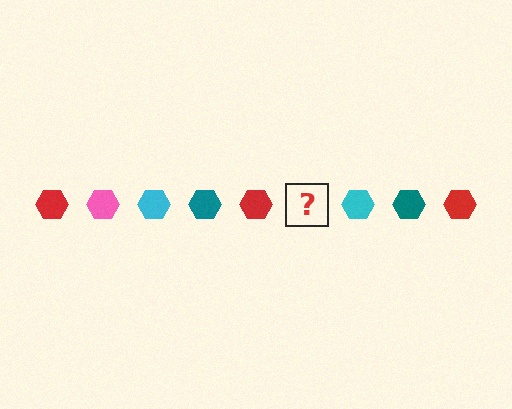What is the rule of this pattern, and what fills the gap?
The rule is that the pattern cycles through red, pink, cyan, teal hexagons. The gap should be filled with a pink hexagon.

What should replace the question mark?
The question mark should be replaced with a pink hexagon.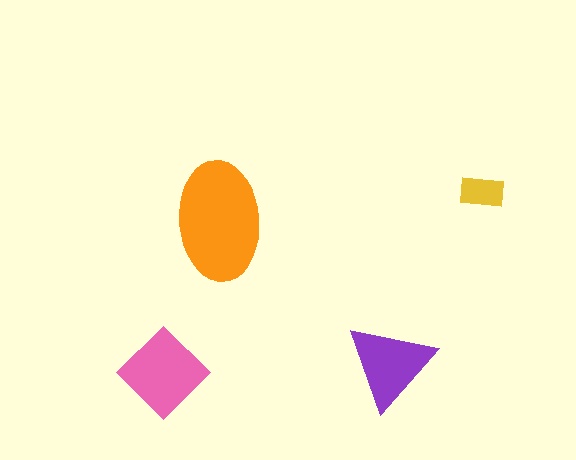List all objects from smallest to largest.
The yellow rectangle, the purple triangle, the pink diamond, the orange ellipse.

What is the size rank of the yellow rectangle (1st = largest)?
4th.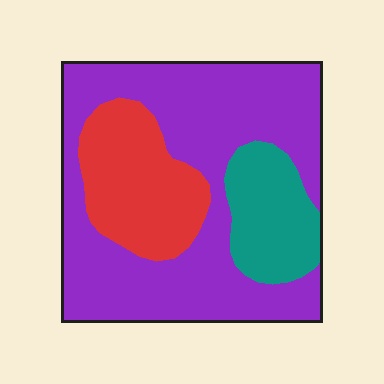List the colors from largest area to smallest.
From largest to smallest: purple, red, teal.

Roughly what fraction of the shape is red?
Red covers 22% of the shape.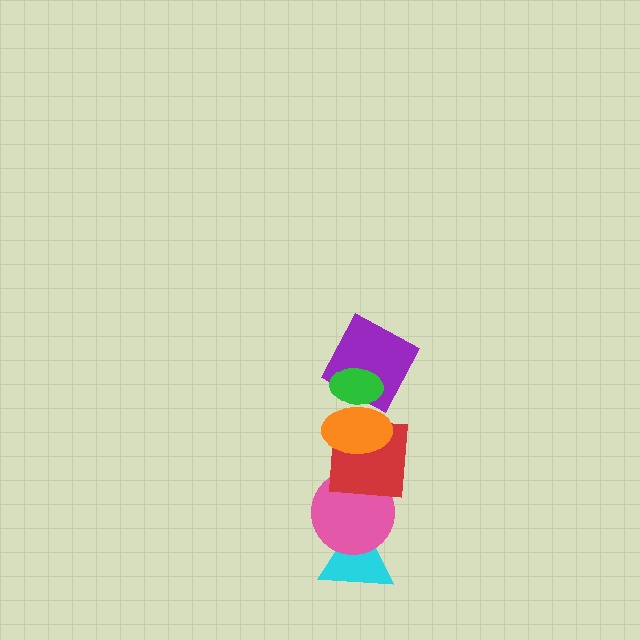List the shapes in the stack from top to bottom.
From top to bottom: the green ellipse, the purple square, the orange ellipse, the red square, the pink circle, the cyan triangle.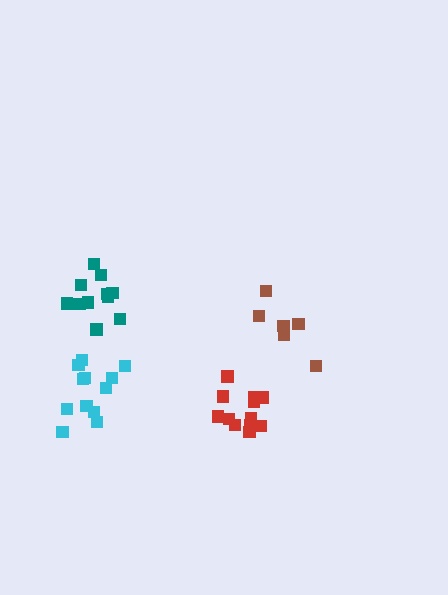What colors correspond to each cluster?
The clusters are colored: brown, red, cyan, teal.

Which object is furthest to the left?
The cyan cluster is leftmost.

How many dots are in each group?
Group 1: 6 dots, Group 2: 12 dots, Group 3: 12 dots, Group 4: 11 dots (41 total).